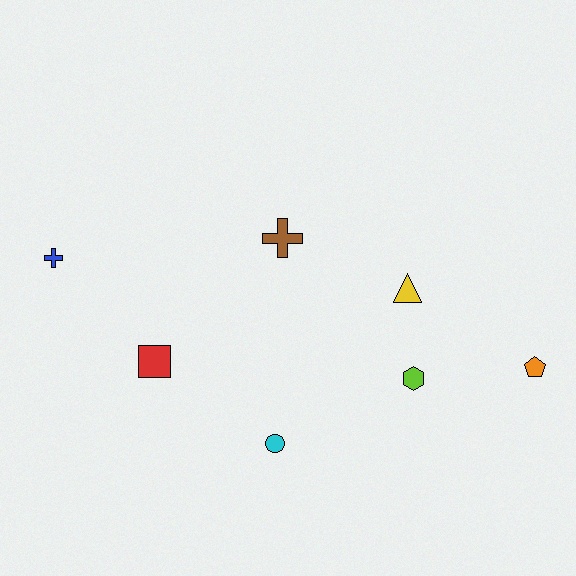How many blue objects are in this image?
There is 1 blue object.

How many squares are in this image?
There is 1 square.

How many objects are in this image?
There are 7 objects.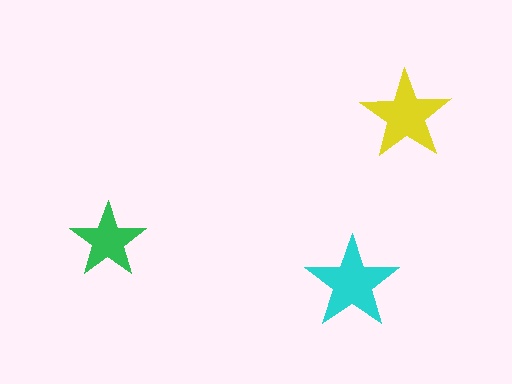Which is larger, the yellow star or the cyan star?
The cyan one.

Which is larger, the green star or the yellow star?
The yellow one.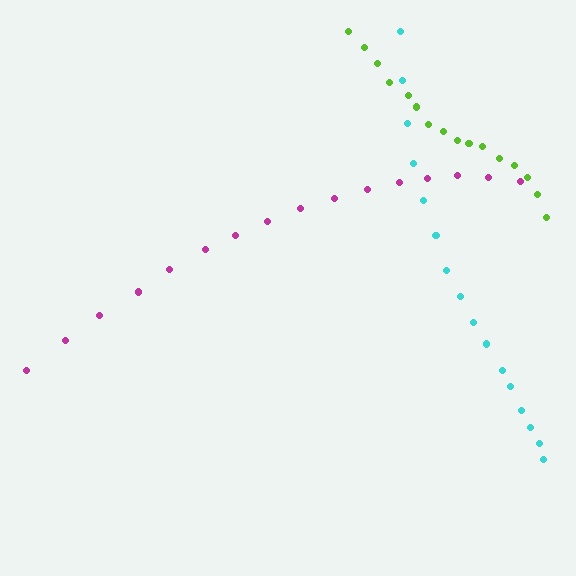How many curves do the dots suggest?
There are 3 distinct paths.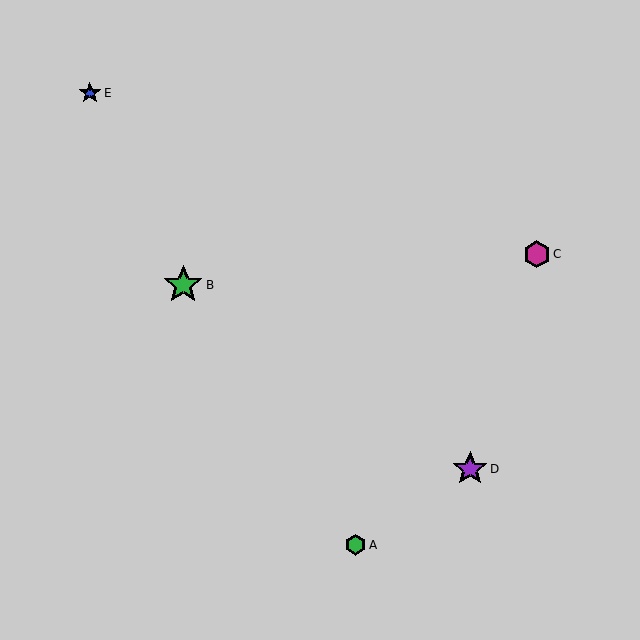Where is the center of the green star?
The center of the green star is at (183, 285).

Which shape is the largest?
The green star (labeled B) is the largest.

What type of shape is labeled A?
Shape A is a green hexagon.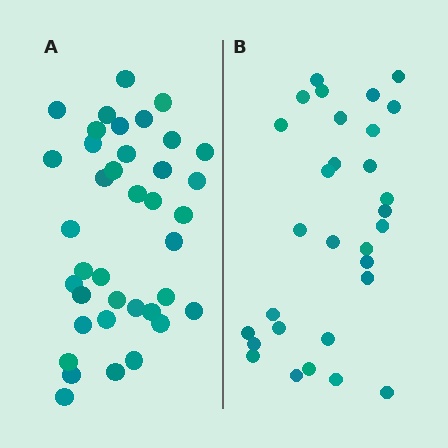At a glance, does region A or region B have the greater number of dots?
Region A (the left region) has more dots.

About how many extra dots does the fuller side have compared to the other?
Region A has roughly 8 or so more dots than region B.